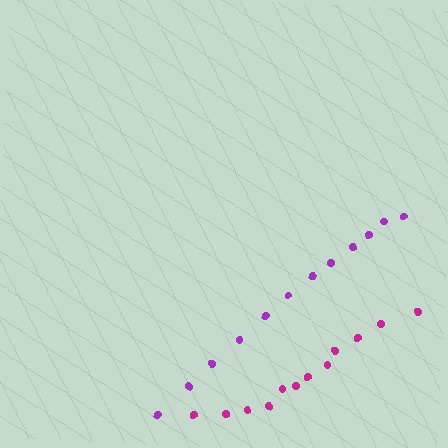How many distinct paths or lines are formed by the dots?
There are 2 distinct paths.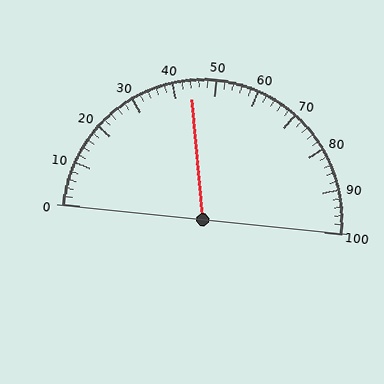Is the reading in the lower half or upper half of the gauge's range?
The reading is in the lower half of the range (0 to 100).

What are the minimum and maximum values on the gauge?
The gauge ranges from 0 to 100.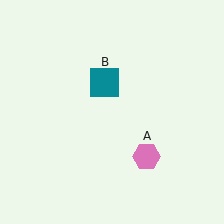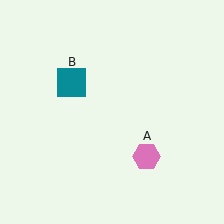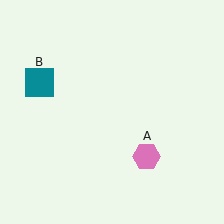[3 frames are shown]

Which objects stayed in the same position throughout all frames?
Pink hexagon (object A) remained stationary.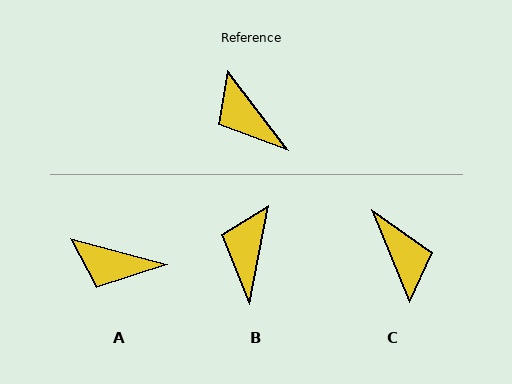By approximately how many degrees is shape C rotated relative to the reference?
Approximately 165 degrees counter-clockwise.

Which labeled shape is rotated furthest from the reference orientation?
C, about 165 degrees away.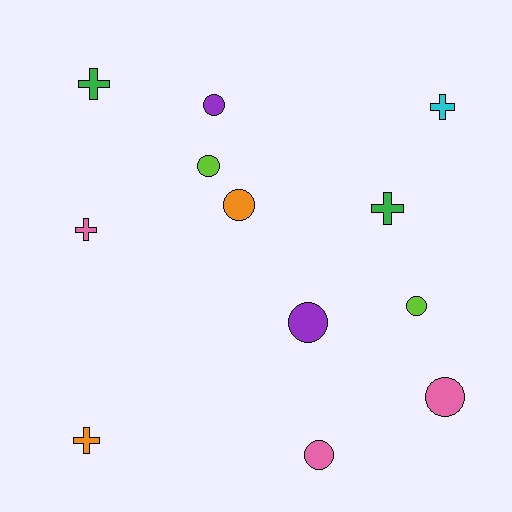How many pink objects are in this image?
There are 3 pink objects.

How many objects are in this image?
There are 12 objects.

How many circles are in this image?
There are 7 circles.